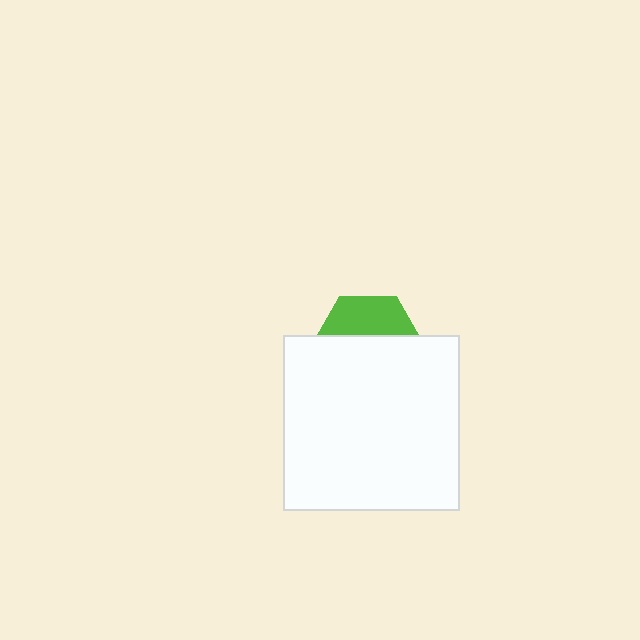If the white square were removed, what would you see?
You would see the complete lime hexagon.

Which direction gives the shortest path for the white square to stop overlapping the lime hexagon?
Moving down gives the shortest separation.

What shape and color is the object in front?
The object in front is a white square.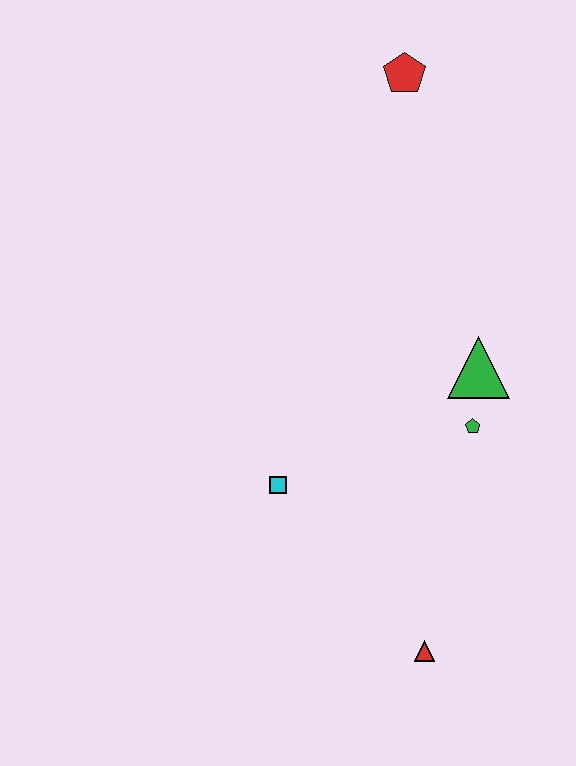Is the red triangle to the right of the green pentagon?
No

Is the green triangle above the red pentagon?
No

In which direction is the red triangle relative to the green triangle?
The red triangle is below the green triangle.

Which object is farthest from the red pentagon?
The red triangle is farthest from the red pentagon.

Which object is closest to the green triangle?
The green pentagon is closest to the green triangle.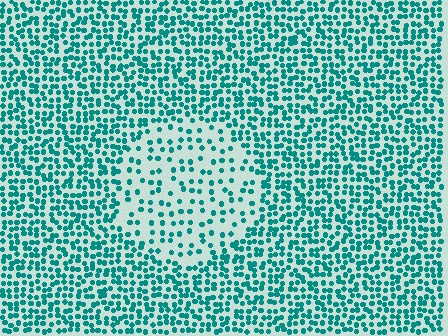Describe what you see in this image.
The image contains small teal elements arranged at two different densities. A circle-shaped region is visible where the elements are less densely packed than the surrounding area.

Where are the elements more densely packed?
The elements are more densely packed outside the circle boundary.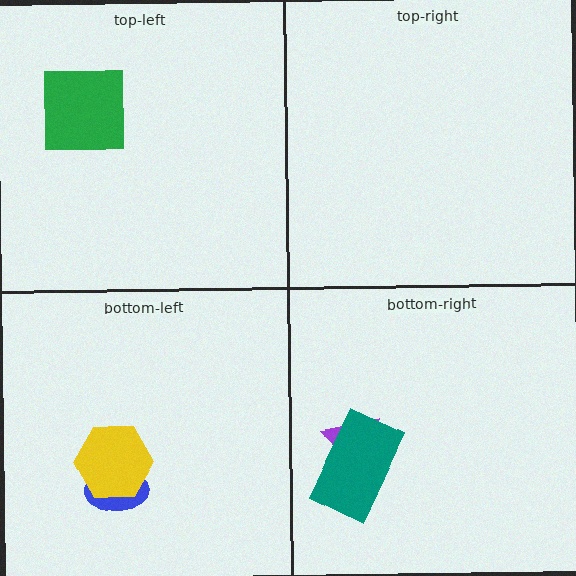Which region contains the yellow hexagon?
The bottom-left region.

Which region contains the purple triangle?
The bottom-right region.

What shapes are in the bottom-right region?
The purple triangle, the teal rectangle.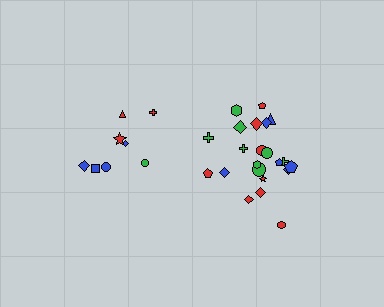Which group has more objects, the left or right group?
The right group.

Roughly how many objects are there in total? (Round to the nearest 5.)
Roughly 30 objects in total.